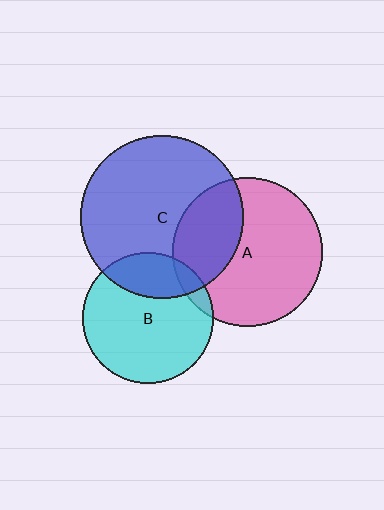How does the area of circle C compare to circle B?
Approximately 1.6 times.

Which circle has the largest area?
Circle C (blue).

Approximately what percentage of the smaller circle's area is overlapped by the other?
Approximately 25%.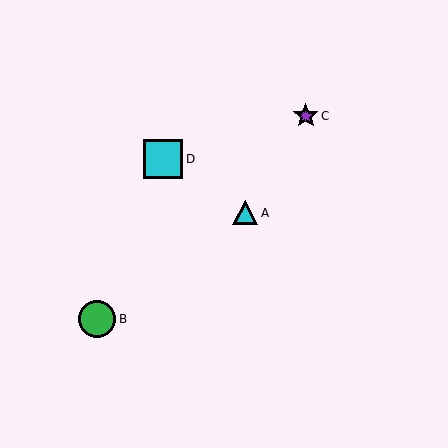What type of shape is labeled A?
Shape A is a cyan triangle.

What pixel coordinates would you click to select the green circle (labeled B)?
Click at (97, 319) to select the green circle B.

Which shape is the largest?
The cyan square (labeled D) is the largest.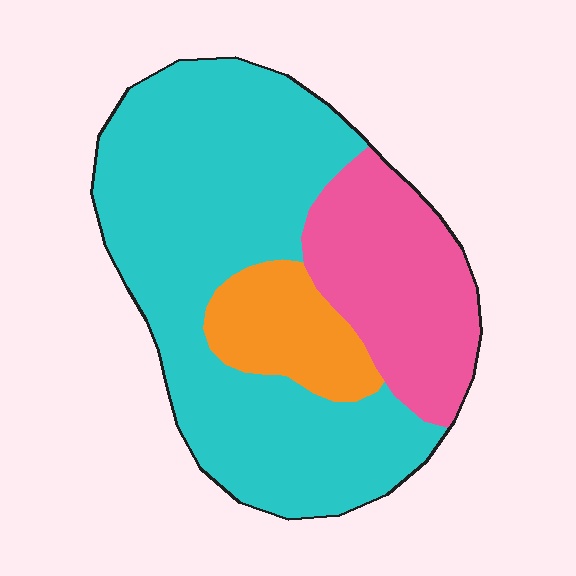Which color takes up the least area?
Orange, at roughly 15%.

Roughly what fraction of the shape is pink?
Pink takes up about one quarter (1/4) of the shape.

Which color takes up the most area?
Cyan, at roughly 65%.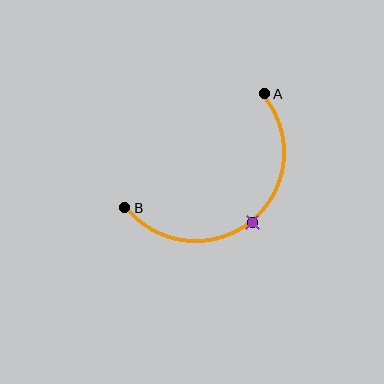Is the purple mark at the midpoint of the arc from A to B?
Yes. The purple mark lies on the arc at equal arc-length from both A and B — it is the arc midpoint.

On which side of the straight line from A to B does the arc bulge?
The arc bulges below and to the right of the straight line connecting A and B.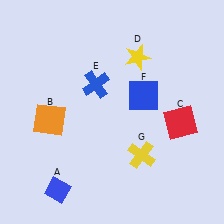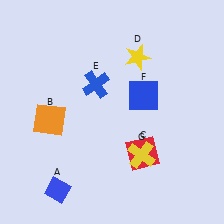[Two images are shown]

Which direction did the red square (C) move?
The red square (C) moved left.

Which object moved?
The red square (C) moved left.